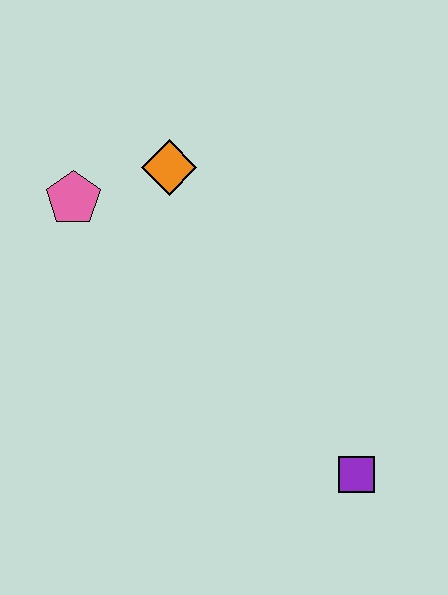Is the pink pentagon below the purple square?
No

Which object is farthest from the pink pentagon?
The purple square is farthest from the pink pentagon.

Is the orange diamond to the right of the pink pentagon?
Yes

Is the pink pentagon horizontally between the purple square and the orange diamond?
No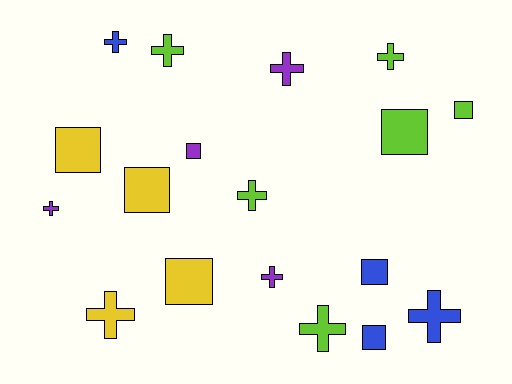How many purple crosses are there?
There are 3 purple crosses.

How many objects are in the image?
There are 18 objects.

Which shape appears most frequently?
Cross, with 10 objects.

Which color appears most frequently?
Lime, with 6 objects.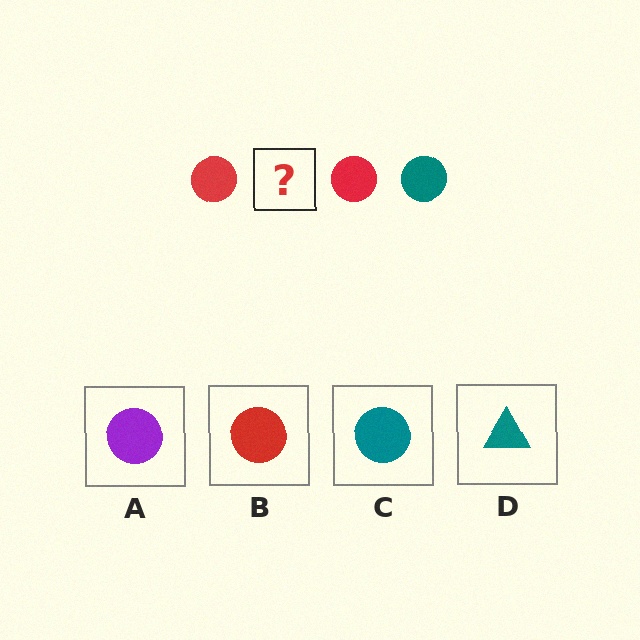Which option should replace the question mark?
Option C.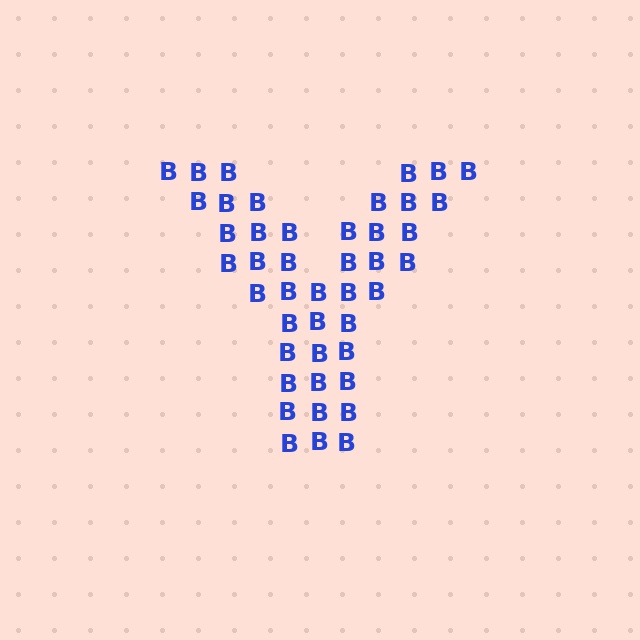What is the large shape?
The large shape is the letter Y.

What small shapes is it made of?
It is made of small letter B's.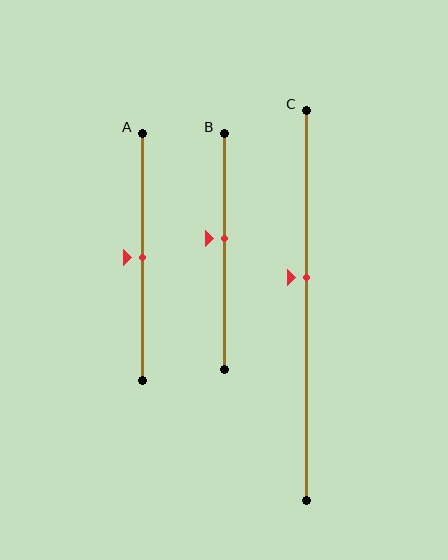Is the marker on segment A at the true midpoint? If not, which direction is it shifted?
Yes, the marker on segment A is at the true midpoint.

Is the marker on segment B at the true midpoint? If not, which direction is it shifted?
No, the marker on segment B is shifted upward by about 6% of the segment length.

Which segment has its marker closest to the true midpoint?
Segment A has its marker closest to the true midpoint.